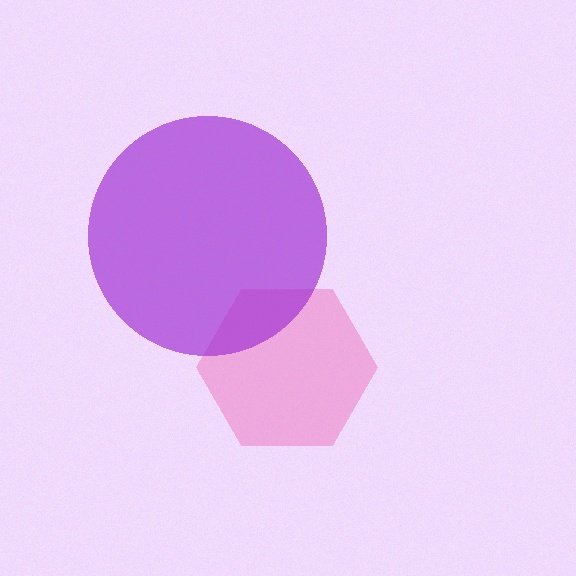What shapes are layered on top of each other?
The layered shapes are: a pink hexagon, a purple circle.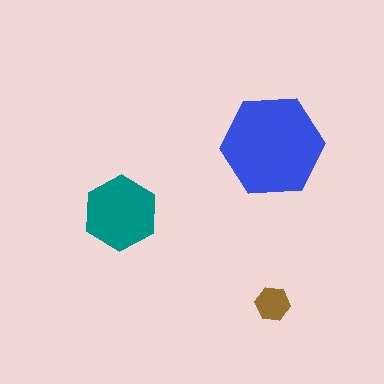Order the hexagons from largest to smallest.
the blue one, the teal one, the brown one.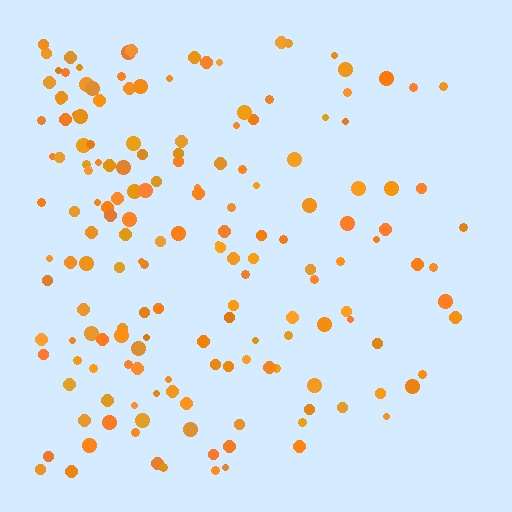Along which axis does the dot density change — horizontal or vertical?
Horizontal.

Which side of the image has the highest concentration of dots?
The left.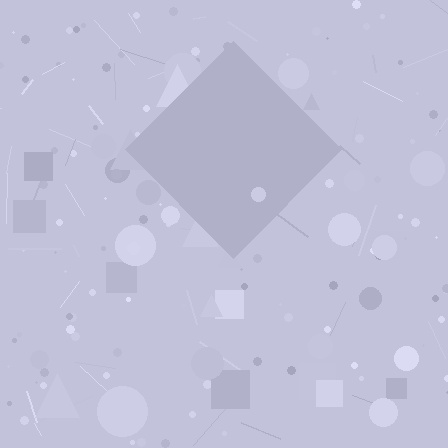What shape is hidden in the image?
A diamond is hidden in the image.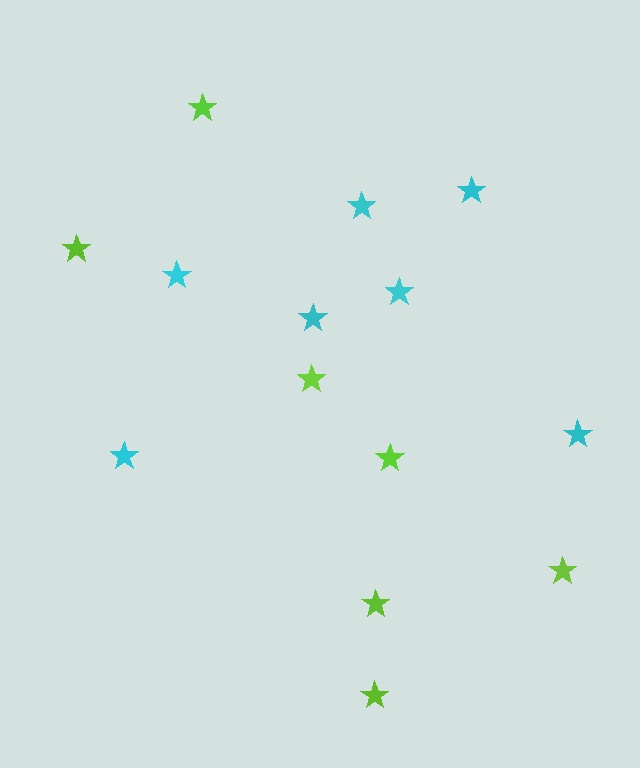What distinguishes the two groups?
There are 2 groups: one group of lime stars (7) and one group of cyan stars (7).